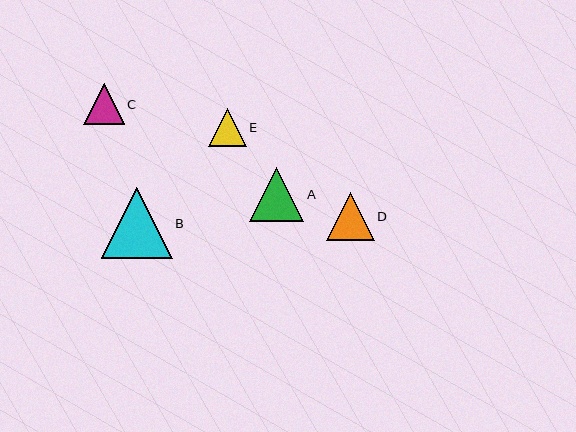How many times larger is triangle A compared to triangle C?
Triangle A is approximately 1.3 times the size of triangle C.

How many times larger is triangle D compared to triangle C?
Triangle D is approximately 1.2 times the size of triangle C.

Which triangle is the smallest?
Triangle E is the smallest with a size of approximately 38 pixels.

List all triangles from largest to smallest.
From largest to smallest: B, A, D, C, E.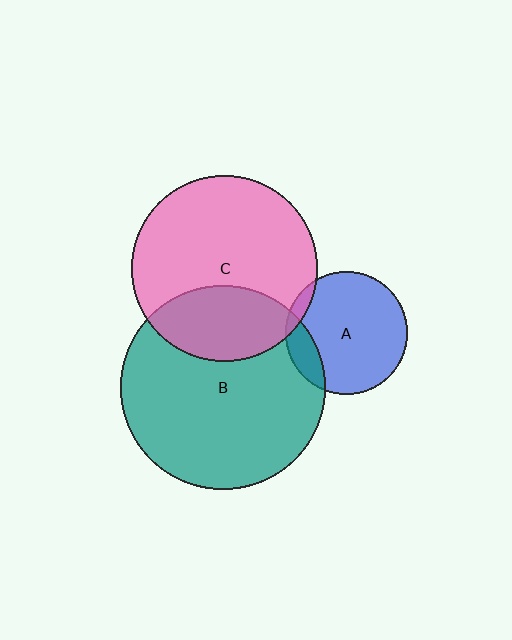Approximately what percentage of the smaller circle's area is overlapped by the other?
Approximately 30%.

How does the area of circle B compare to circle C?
Approximately 1.2 times.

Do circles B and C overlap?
Yes.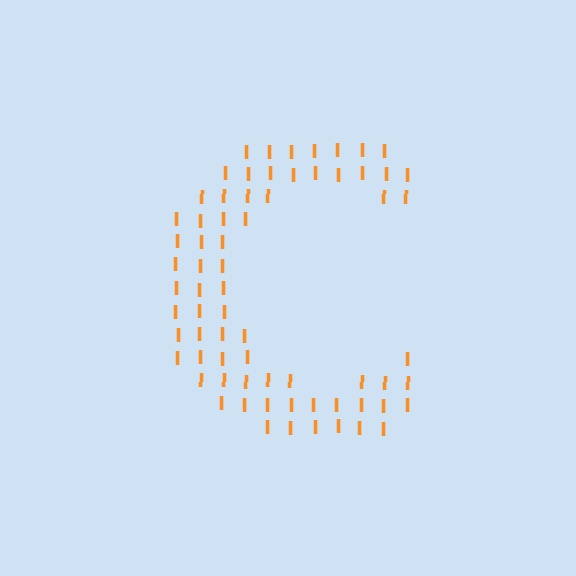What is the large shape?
The large shape is the letter C.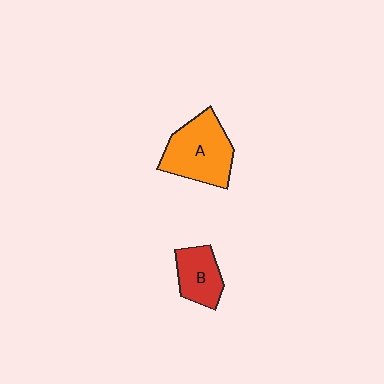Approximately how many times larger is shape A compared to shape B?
Approximately 1.7 times.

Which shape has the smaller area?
Shape B (red).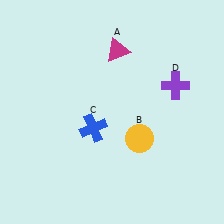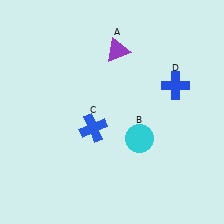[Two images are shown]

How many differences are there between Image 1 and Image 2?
There are 3 differences between the two images.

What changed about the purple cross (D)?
In Image 1, D is purple. In Image 2, it changed to blue.